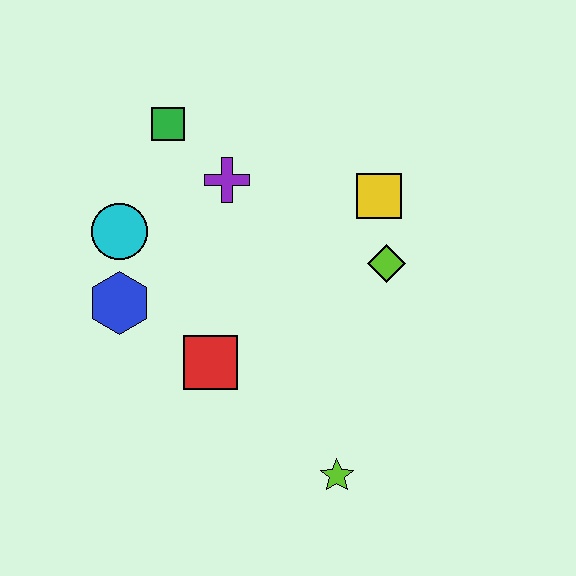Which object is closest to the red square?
The blue hexagon is closest to the red square.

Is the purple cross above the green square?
No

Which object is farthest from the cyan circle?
The lime star is farthest from the cyan circle.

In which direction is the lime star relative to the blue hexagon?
The lime star is to the right of the blue hexagon.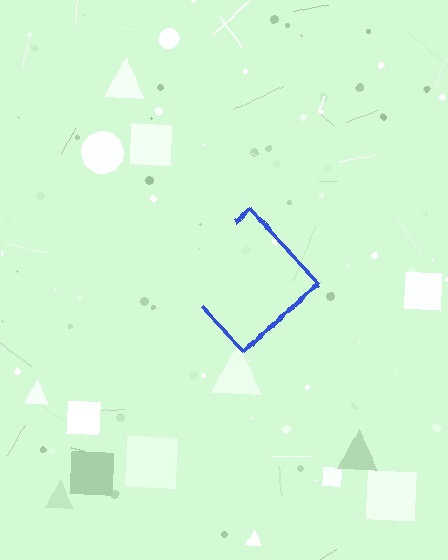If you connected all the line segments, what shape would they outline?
They would outline a diamond.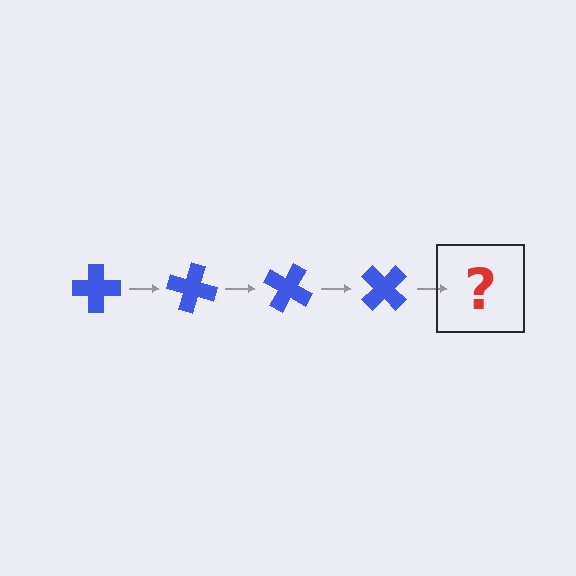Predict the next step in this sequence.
The next step is a blue cross rotated 60 degrees.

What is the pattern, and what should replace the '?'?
The pattern is that the cross rotates 15 degrees each step. The '?' should be a blue cross rotated 60 degrees.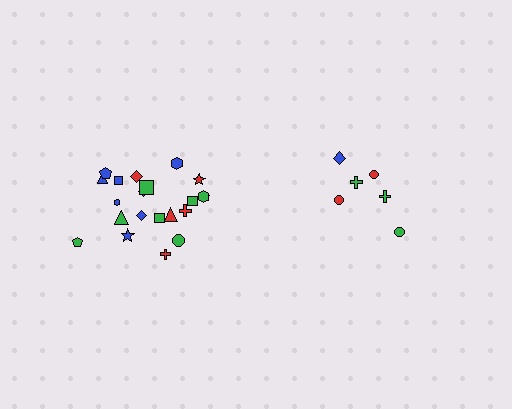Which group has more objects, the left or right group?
The left group.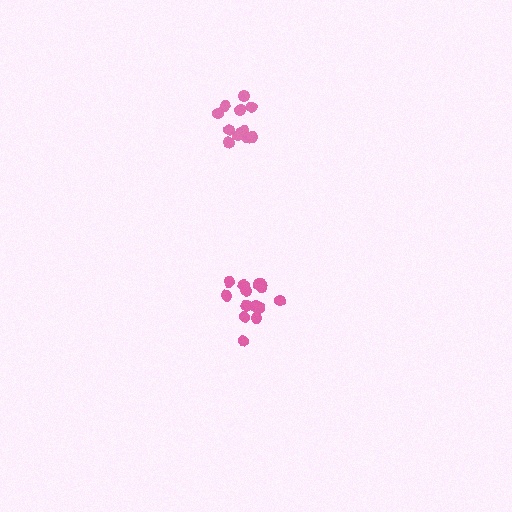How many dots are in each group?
Group 1: 13 dots, Group 2: 15 dots (28 total).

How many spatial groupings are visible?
There are 2 spatial groupings.